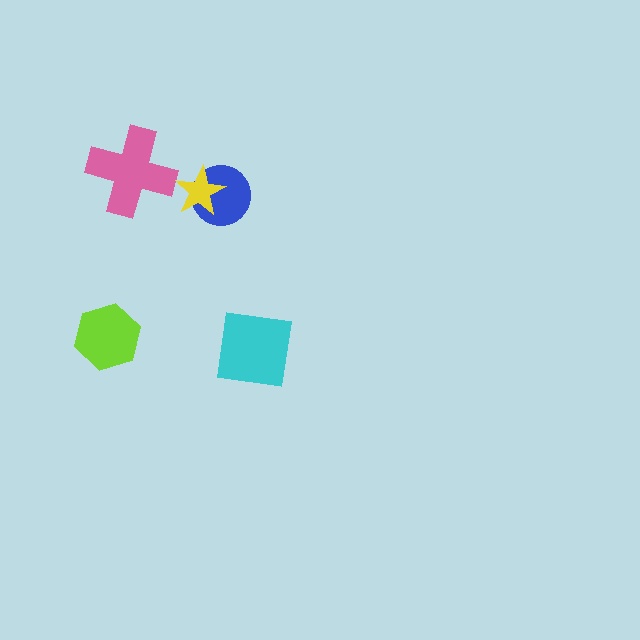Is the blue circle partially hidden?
Yes, it is partially covered by another shape.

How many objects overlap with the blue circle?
1 object overlaps with the blue circle.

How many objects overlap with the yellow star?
1 object overlaps with the yellow star.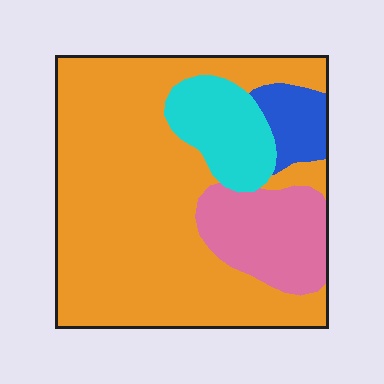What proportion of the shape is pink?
Pink takes up about one sixth (1/6) of the shape.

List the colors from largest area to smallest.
From largest to smallest: orange, pink, cyan, blue.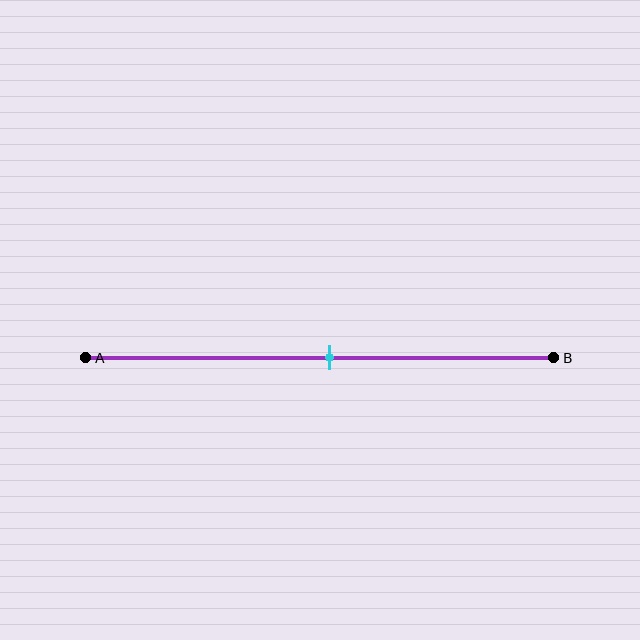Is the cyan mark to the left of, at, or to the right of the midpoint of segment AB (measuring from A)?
The cyan mark is approximately at the midpoint of segment AB.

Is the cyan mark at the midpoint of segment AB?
Yes, the mark is approximately at the midpoint.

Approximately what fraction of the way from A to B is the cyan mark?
The cyan mark is approximately 50% of the way from A to B.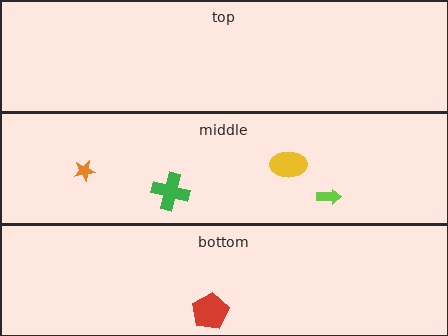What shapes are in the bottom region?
The red pentagon.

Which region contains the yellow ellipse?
The middle region.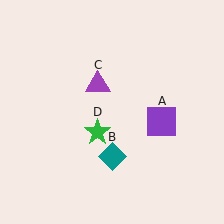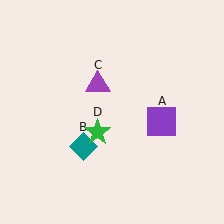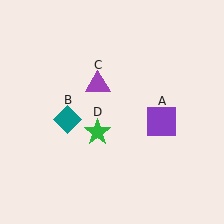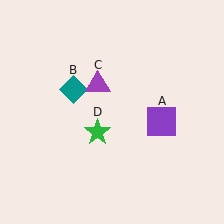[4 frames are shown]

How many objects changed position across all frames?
1 object changed position: teal diamond (object B).